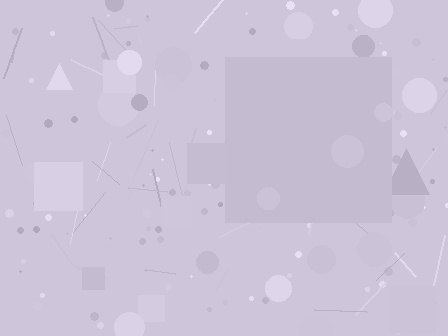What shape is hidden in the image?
A square is hidden in the image.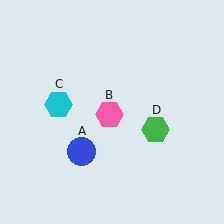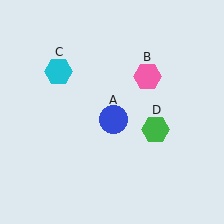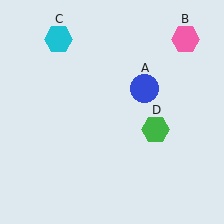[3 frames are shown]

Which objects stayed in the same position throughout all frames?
Green hexagon (object D) remained stationary.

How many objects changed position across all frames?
3 objects changed position: blue circle (object A), pink hexagon (object B), cyan hexagon (object C).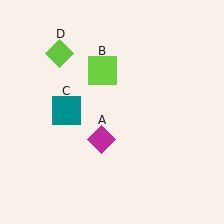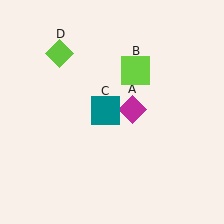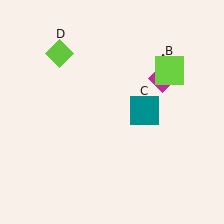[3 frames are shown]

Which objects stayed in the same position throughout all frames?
Lime diamond (object D) remained stationary.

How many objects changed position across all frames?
3 objects changed position: magenta diamond (object A), lime square (object B), teal square (object C).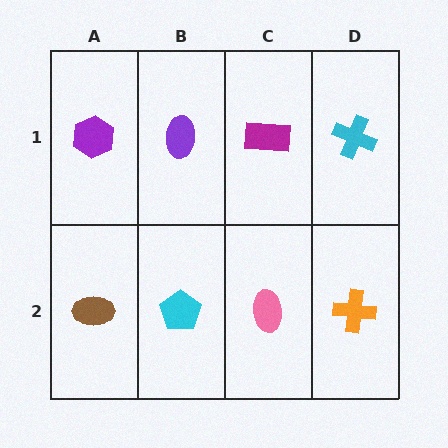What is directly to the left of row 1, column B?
A purple hexagon.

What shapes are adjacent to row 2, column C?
A magenta rectangle (row 1, column C), a cyan pentagon (row 2, column B), an orange cross (row 2, column D).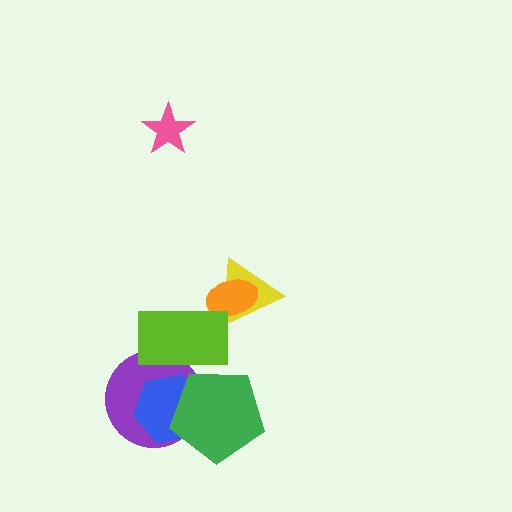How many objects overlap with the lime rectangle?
4 objects overlap with the lime rectangle.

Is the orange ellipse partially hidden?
Yes, it is partially covered by another shape.